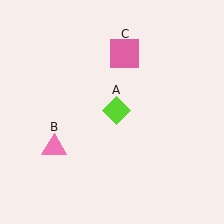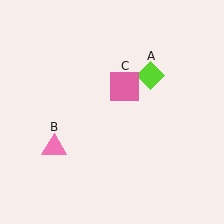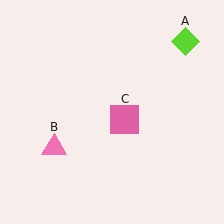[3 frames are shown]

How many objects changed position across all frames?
2 objects changed position: lime diamond (object A), pink square (object C).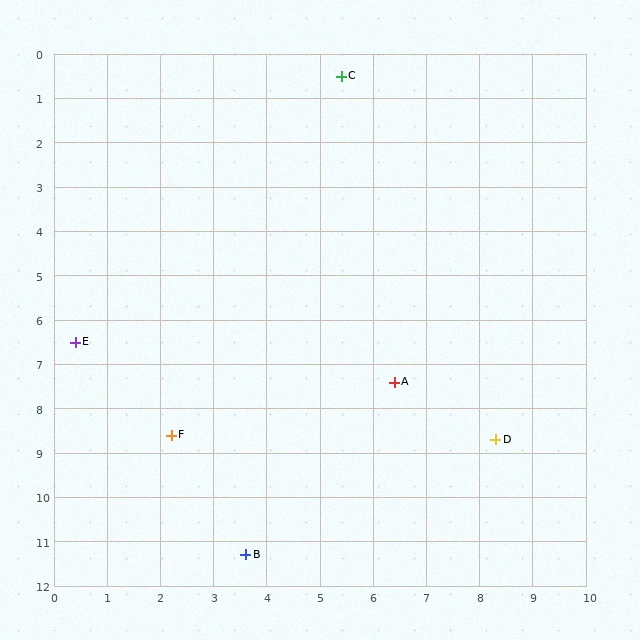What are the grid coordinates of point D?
Point D is at approximately (8.3, 8.7).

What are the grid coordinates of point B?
Point B is at approximately (3.6, 11.3).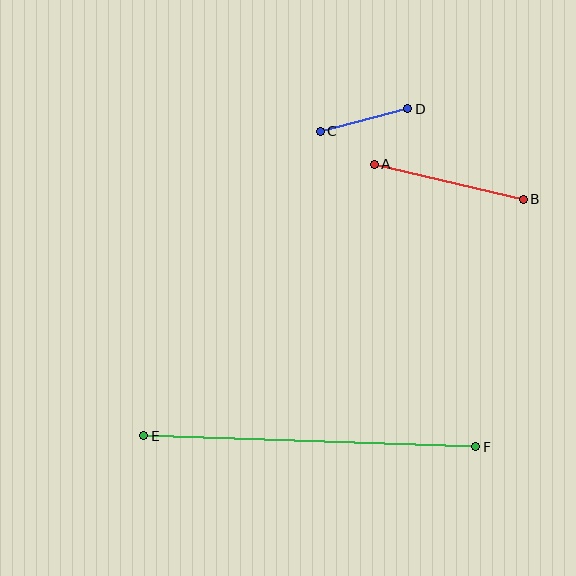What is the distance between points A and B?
The distance is approximately 153 pixels.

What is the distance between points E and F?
The distance is approximately 332 pixels.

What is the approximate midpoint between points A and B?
The midpoint is at approximately (449, 182) pixels.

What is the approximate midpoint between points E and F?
The midpoint is at approximately (310, 441) pixels.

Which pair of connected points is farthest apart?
Points E and F are farthest apart.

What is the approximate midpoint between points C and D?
The midpoint is at approximately (364, 120) pixels.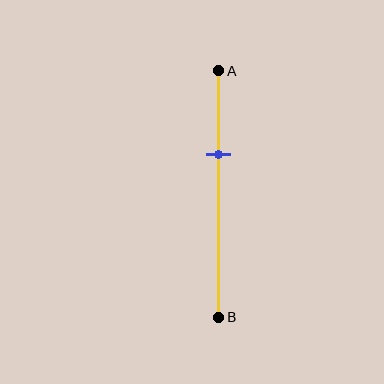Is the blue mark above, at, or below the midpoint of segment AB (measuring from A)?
The blue mark is above the midpoint of segment AB.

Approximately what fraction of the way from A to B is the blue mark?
The blue mark is approximately 35% of the way from A to B.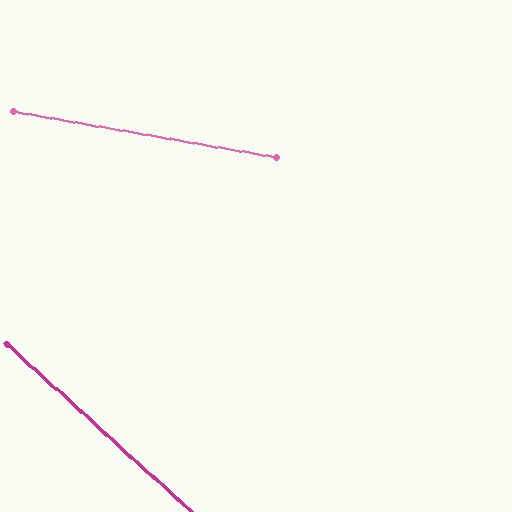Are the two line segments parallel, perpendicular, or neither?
Neither parallel nor perpendicular — they differ by about 32°.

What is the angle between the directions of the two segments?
Approximately 32 degrees.